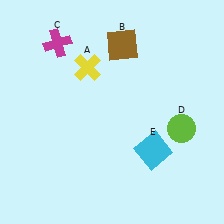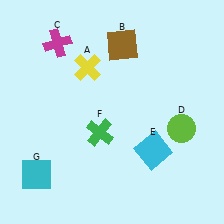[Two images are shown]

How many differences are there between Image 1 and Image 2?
There are 2 differences between the two images.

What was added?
A green cross (F), a cyan square (G) were added in Image 2.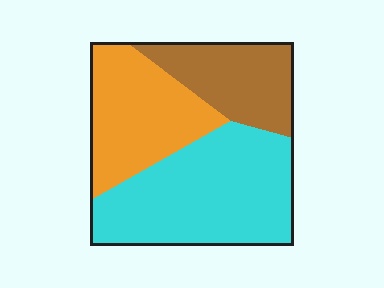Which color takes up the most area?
Cyan, at roughly 45%.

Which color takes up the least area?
Brown, at roughly 25%.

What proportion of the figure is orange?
Orange covers around 30% of the figure.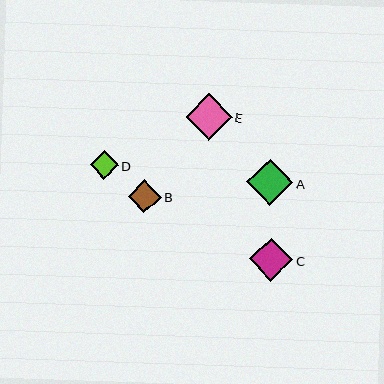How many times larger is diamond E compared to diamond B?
Diamond E is approximately 1.4 times the size of diamond B.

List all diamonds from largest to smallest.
From largest to smallest: A, E, C, B, D.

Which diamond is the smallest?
Diamond D is the smallest with a size of approximately 28 pixels.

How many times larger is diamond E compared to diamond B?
Diamond E is approximately 1.4 times the size of diamond B.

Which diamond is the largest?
Diamond A is the largest with a size of approximately 46 pixels.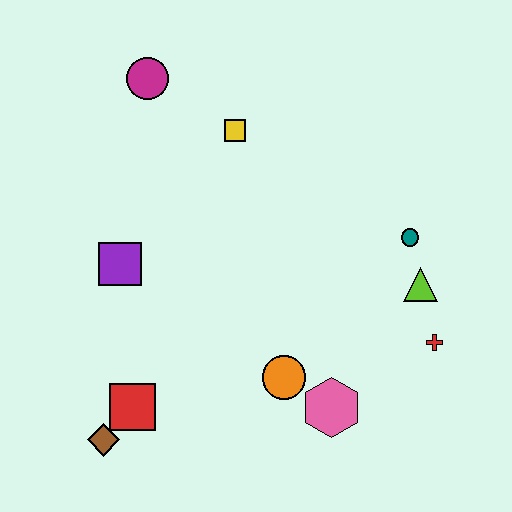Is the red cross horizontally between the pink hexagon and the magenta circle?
No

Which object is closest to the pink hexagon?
The orange circle is closest to the pink hexagon.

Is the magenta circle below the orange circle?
No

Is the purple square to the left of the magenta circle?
Yes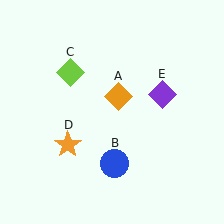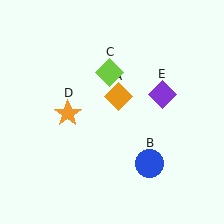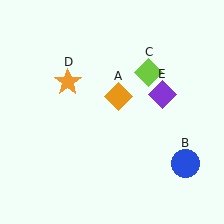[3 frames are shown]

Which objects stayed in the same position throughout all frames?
Orange diamond (object A) and purple diamond (object E) remained stationary.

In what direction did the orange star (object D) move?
The orange star (object D) moved up.